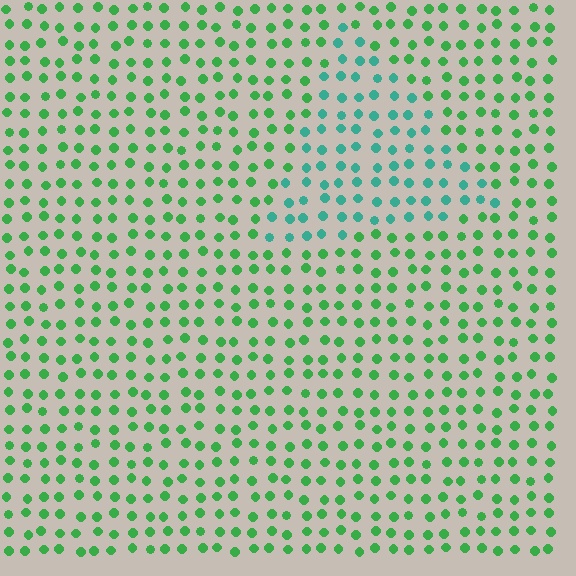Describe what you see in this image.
The image is filled with small green elements in a uniform arrangement. A triangle-shaped region is visible where the elements are tinted to a slightly different hue, forming a subtle color boundary.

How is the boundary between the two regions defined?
The boundary is defined purely by a slight shift in hue (about 39 degrees). Spacing, size, and orientation are identical on both sides.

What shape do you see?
I see a triangle.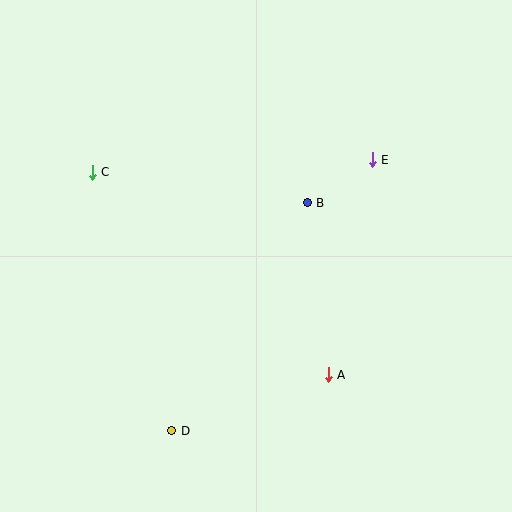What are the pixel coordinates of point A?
Point A is at (328, 375).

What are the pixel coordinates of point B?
Point B is at (307, 203).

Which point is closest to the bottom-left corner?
Point D is closest to the bottom-left corner.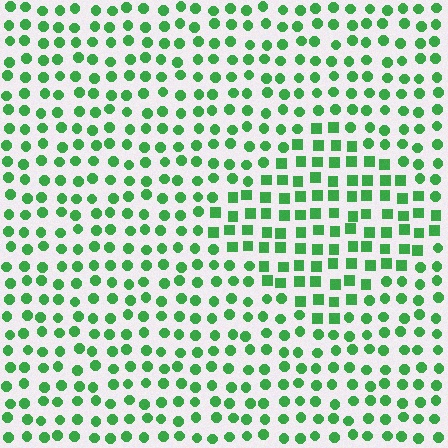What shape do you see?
I see a diamond.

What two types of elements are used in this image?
The image uses squares inside the diamond region and circles outside it.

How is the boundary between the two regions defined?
The boundary is defined by a change in element shape: squares inside vs. circles outside. All elements share the same color and spacing.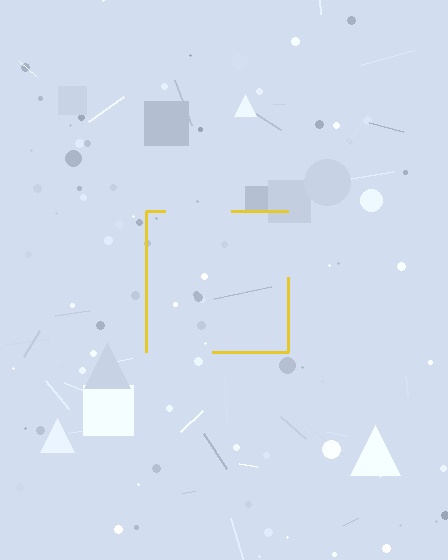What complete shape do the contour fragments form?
The contour fragments form a square.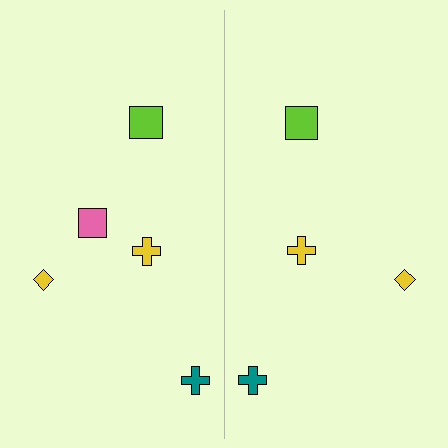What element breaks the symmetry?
A pink square is missing from the right side.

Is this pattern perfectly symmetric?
No, the pattern is not perfectly symmetric. A pink square is missing from the right side.